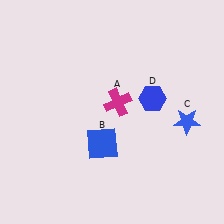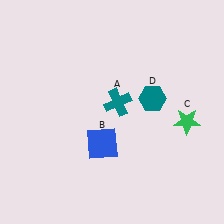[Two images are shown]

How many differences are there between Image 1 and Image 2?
There are 3 differences between the two images.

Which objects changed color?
A changed from magenta to teal. C changed from blue to green. D changed from blue to teal.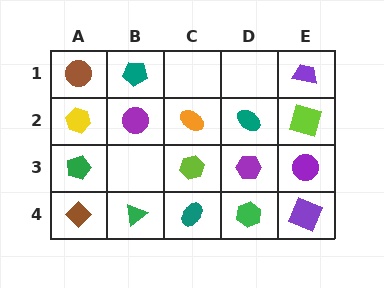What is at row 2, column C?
An orange ellipse.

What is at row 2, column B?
A purple circle.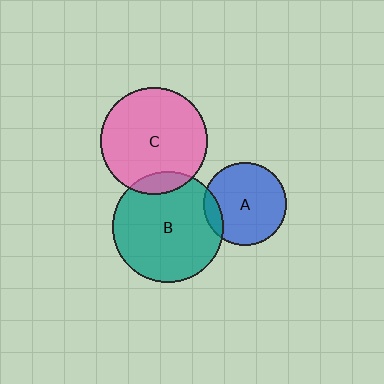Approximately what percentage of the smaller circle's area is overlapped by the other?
Approximately 10%.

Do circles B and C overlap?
Yes.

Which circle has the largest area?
Circle B (teal).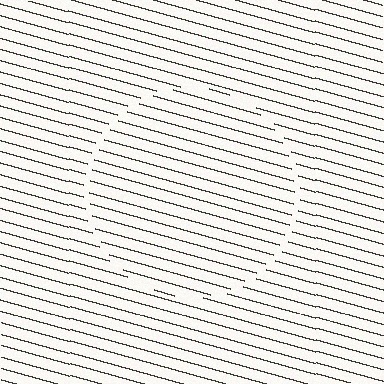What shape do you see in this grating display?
An illusory circle. The interior of the shape contains the same grating, shifted by half a period — the contour is defined by the phase discontinuity where line-ends from the inner and outer gratings abut.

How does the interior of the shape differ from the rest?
The interior of the shape contains the same grating, shifted by half a period — the contour is defined by the phase discontinuity where line-ends from the inner and outer gratings abut.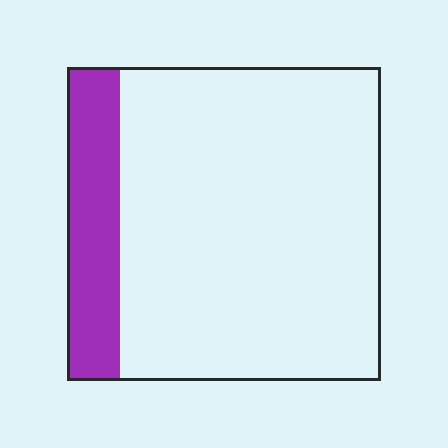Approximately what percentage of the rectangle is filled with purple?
Approximately 15%.